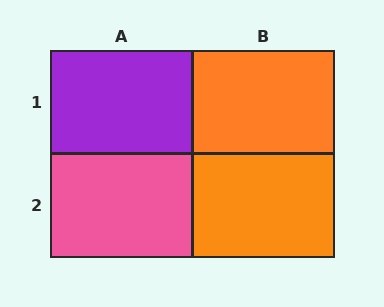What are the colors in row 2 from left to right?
Pink, orange.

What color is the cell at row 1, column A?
Purple.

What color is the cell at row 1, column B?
Orange.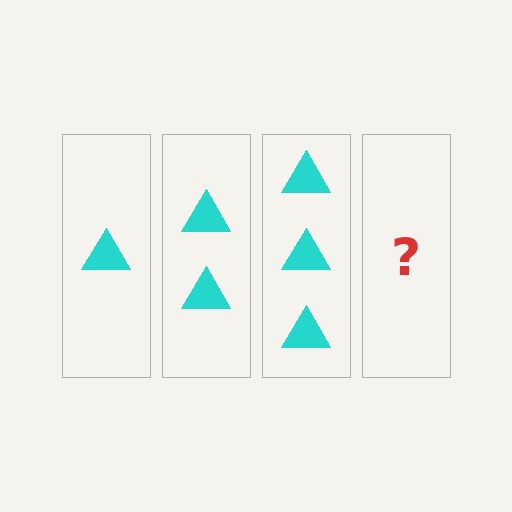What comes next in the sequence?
The next element should be 4 triangles.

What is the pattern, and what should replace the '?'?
The pattern is that each step adds one more triangle. The '?' should be 4 triangles.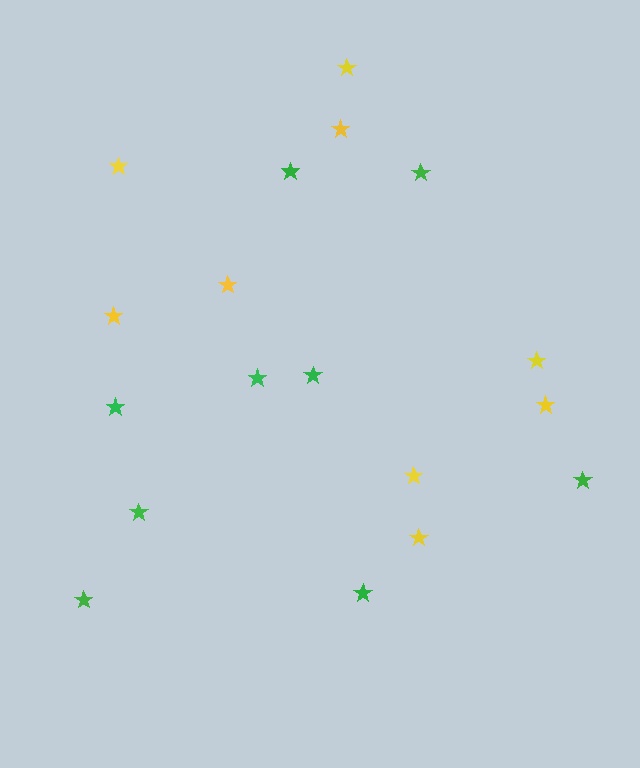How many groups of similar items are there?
There are 2 groups: one group of yellow stars (9) and one group of green stars (9).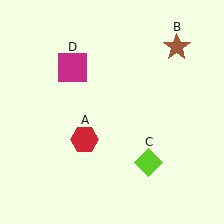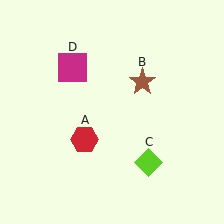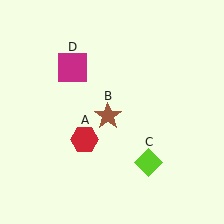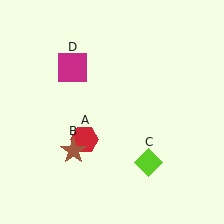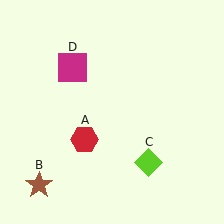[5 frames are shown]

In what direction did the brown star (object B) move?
The brown star (object B) moved down and to the left.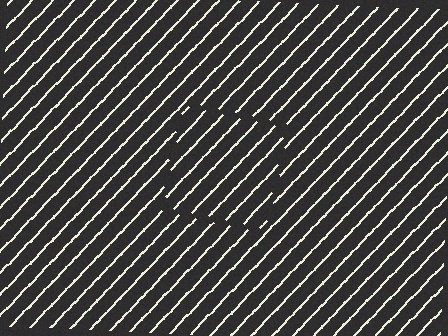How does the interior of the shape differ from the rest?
The interior of the shape contains the same grating, shifted by half a period — the contour is defined by the phase discontinuity where line-ends from the inner and outer gratings abut.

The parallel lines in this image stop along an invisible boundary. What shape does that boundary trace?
An illusory square. The interior of the shape contains the same grating, shifted by half a period — the contour is defined by the phase discontinuity where line-ends from the inner and outer gratings abut.